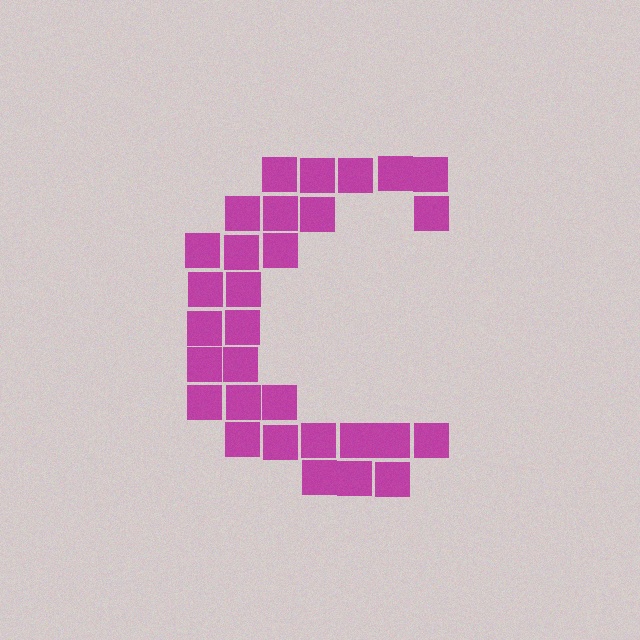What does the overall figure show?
The overall figure shows the letter C.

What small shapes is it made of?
It is made of small squares.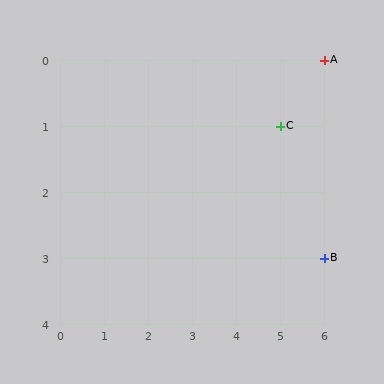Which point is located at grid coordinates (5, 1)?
Point C is at (5, 1).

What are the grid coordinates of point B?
Point B is at grid coordinates (6, 3).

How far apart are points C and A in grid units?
Points C and A are 1 column and 1 row apart (about 1.4 grid units diagonally).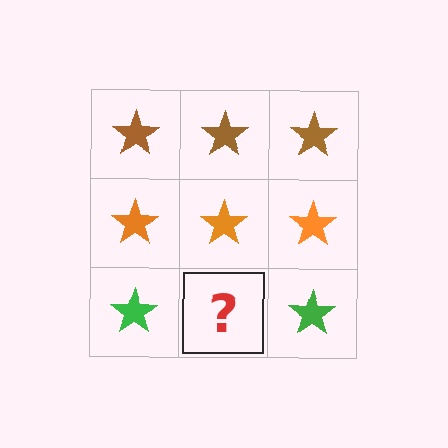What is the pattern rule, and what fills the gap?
The rule is that each row has a consistent color. The gap should be filled with a green star.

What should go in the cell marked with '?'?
The missing cell should contain a green star.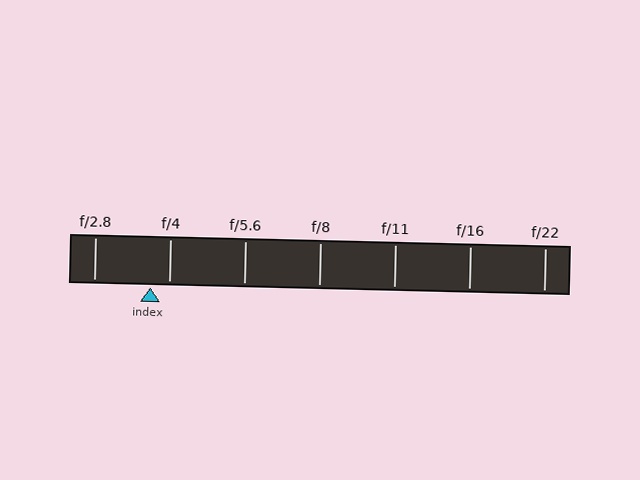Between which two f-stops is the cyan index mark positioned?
The index mark is between f/2.8 and f/4.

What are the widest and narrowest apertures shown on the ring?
The widest aperture shown is f/2.8 and the narrowest is f/22.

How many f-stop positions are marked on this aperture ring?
There are 7 f-stop positions marked.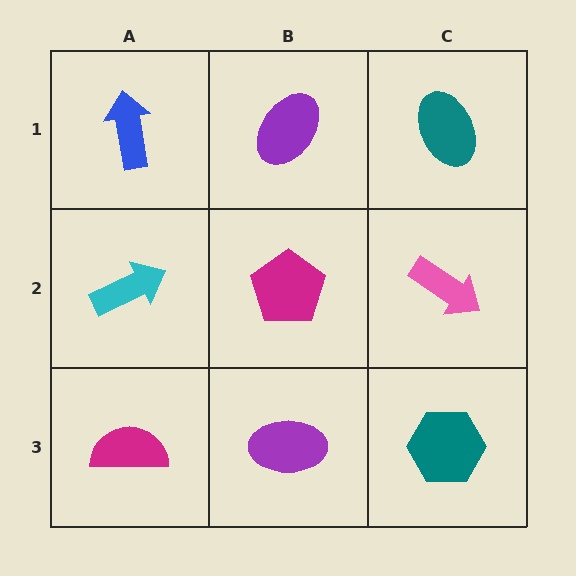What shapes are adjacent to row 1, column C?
A pink arrow (row 2, column C), a purple ellipse (row 1, column B).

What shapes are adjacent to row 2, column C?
A teal ellipse (row 1, column C), a teal hexagon (row 3, column C), a magenta pentagon (row 2, column B).